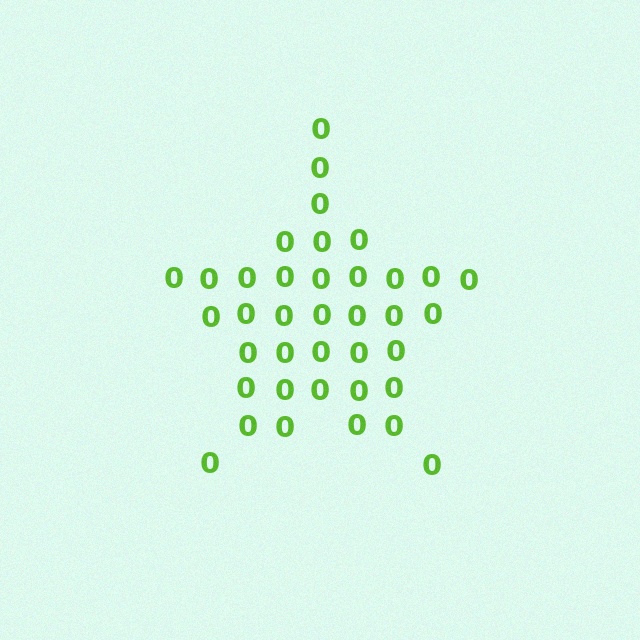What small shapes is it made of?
It is made of small digit 0's.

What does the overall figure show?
The overall figure shows a star.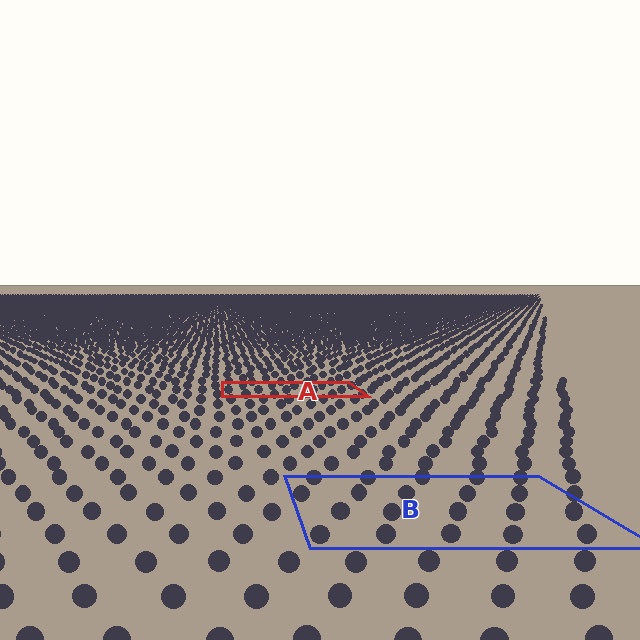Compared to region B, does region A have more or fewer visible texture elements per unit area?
Region A has more texture elements per unit area — they are packed more densely because it is farther away.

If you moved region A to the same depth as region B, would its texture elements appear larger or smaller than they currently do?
They would appear larger. At a closer depth, the same texture elements are projected at a bigger on-screen size.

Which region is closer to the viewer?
Region B is closer. The texture elements there are larger and more spread out.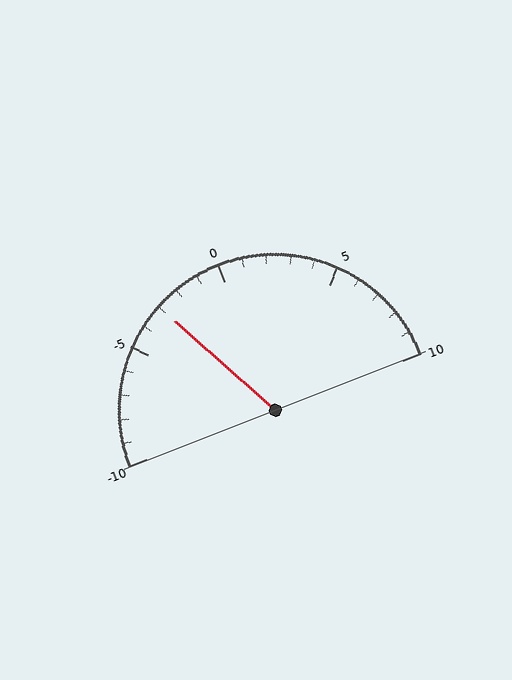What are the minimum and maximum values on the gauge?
The gauge ranges from -10 to 10.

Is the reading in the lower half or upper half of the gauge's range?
The reading is in the lower half of the range (-10 to 10).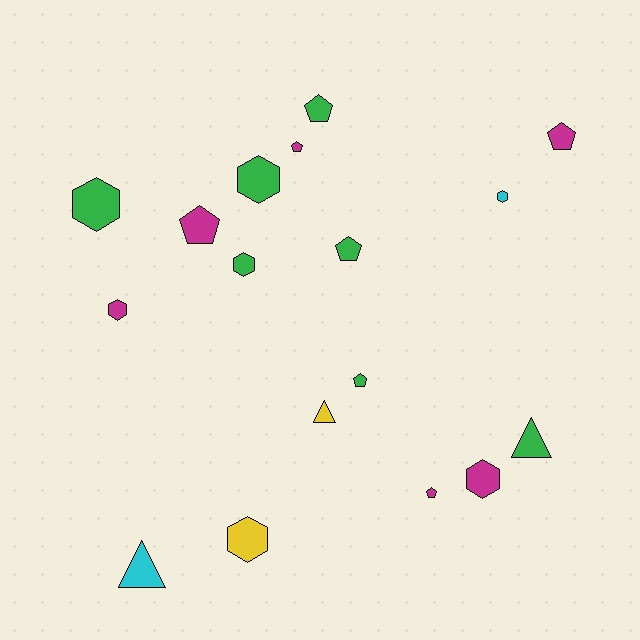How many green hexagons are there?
There are 3 green hexagons.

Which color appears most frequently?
Green, with 7 objects.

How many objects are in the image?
There are 17 objects.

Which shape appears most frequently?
Hexagon, with 7 objects.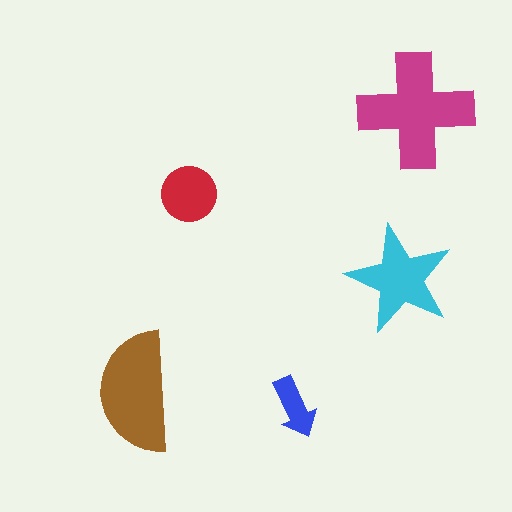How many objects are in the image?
There are 5 objects in the image.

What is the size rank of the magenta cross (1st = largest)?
1st.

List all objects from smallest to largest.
The blue arrow, the red circle, the cyan star, the brown semicircle, the magenta cross.